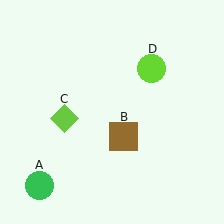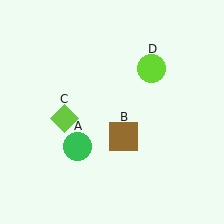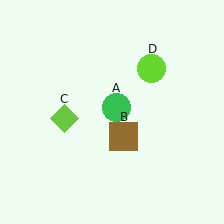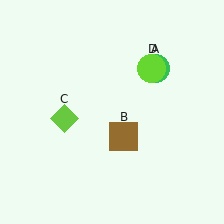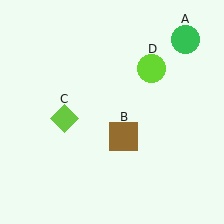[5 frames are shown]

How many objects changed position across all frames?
1 object changed position: green circle (object A).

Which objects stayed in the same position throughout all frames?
Brown square (object B) and lime diamond (object C) and lime circle (object D) remained stationary.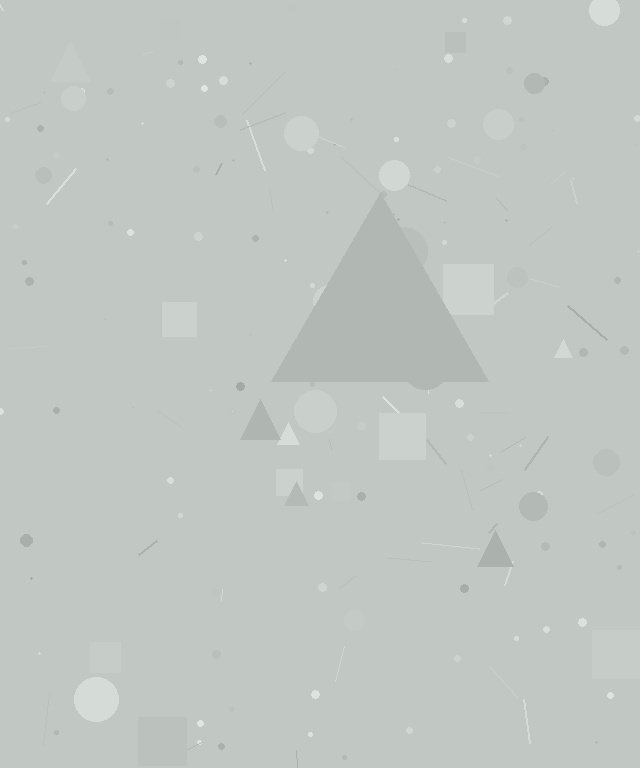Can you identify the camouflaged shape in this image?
The camouflaged shape is a triangle.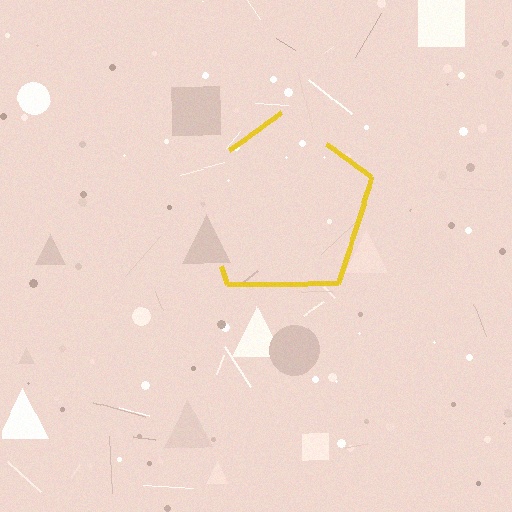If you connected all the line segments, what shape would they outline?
They would outline a pentagon.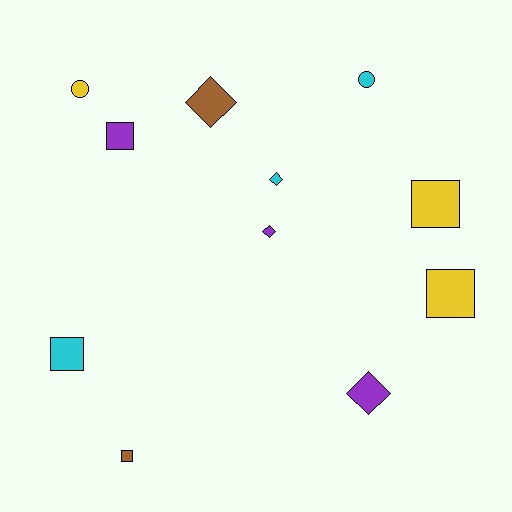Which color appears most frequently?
Cyan, with 3 objects.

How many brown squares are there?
There is 1 brown square.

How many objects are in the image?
There are 11 objects.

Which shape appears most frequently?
Square, with 5 objects.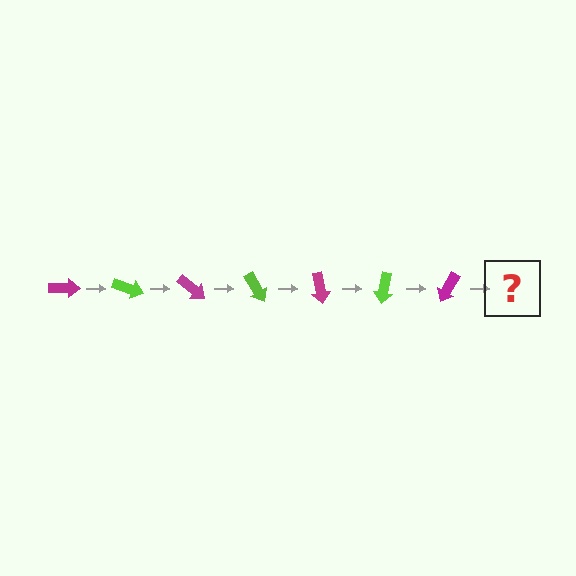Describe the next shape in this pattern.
It should be a lime arrow, rotated 140 degrees from the start.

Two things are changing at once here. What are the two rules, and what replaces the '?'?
The two rules are that it rotates 20 degrees each step and the color cycles through magenta and lime. The '?' should be a lime arrow, rotated 140 degrees from the start.